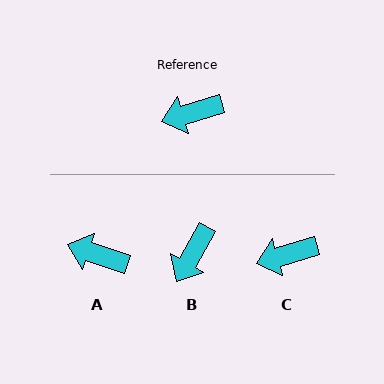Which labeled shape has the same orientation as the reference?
C.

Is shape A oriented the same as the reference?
No, it is off by about 35 degrees.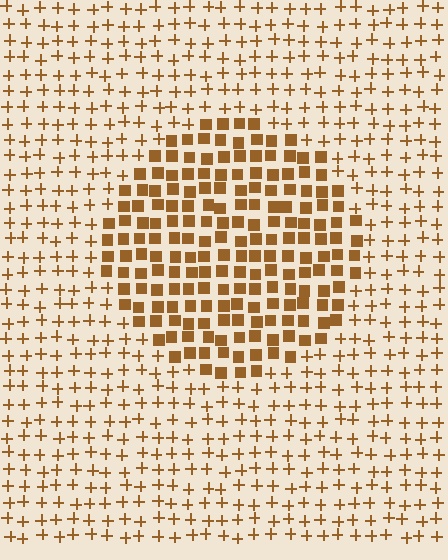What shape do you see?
I see a circle.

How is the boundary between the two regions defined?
The boundary is defined by a change in element shape: squares inside vs. plus signs outside. All elements share the same color and spacing.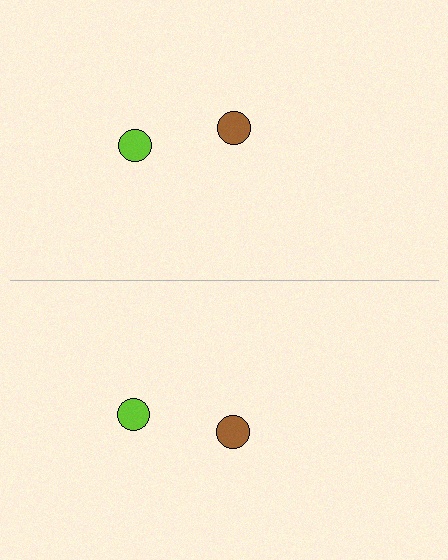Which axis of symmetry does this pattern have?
The pattern has a horizontal axis of symmetry running through the center of the image.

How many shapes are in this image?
There are 4 shapes in this image.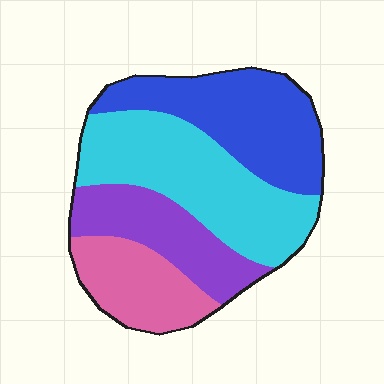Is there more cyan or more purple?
Cyan.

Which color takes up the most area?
Cyan, at roughly 35%.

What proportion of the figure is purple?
Purple covers around 20% of the figure.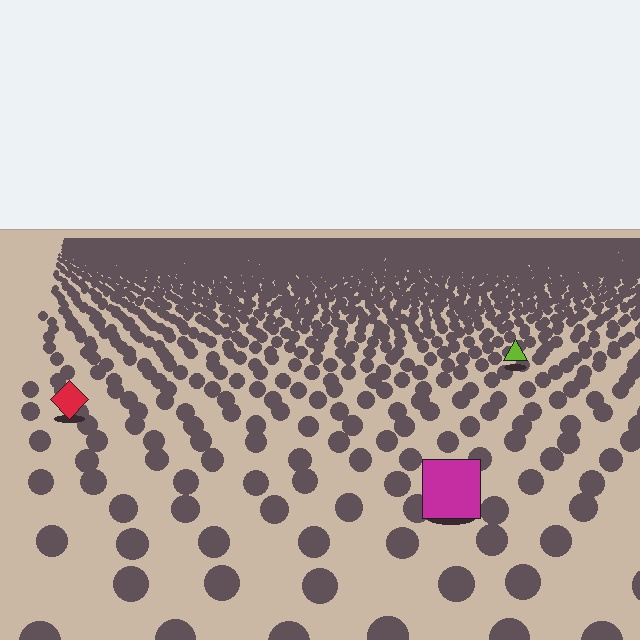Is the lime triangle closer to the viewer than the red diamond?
No. The red diamond is closer — you can tell from the texture gradient: the ground texture is coarser near it.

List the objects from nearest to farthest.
From nearest to farthest: the magenta square, the red diamond, the lime triangle.